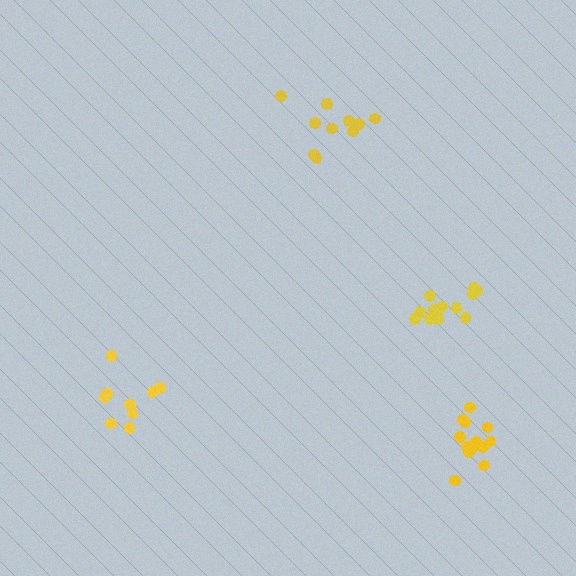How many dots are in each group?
Group 1: 10 dots, Group 2: 13 dots, Group 3: 13 dots, Group 4: 9 dots (45 total).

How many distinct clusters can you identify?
There are 4 distinct clusters.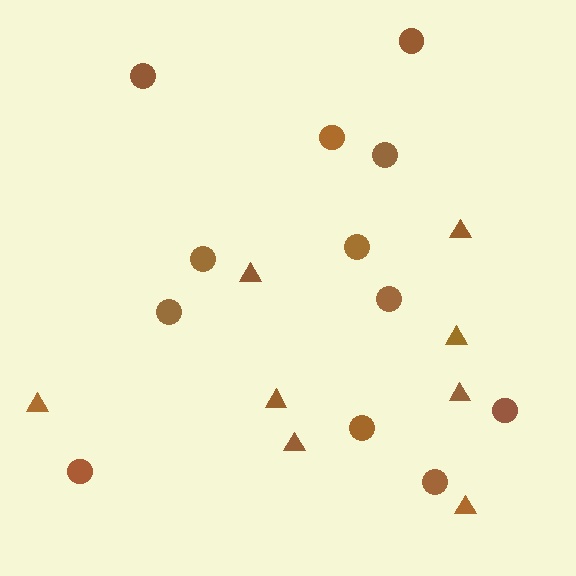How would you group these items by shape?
There are 2 groups: one group of triangles (8) and one group of circles (12).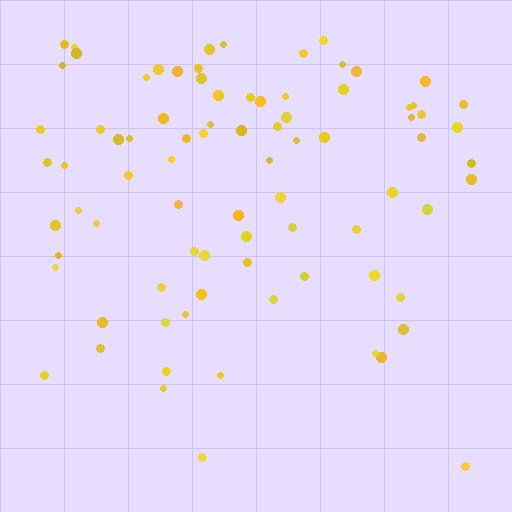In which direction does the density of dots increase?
From bottom to top, with the top side densest.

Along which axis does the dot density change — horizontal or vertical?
Vertical.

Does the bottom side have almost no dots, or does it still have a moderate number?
Still a moderate number, just noticeably fewer than the top.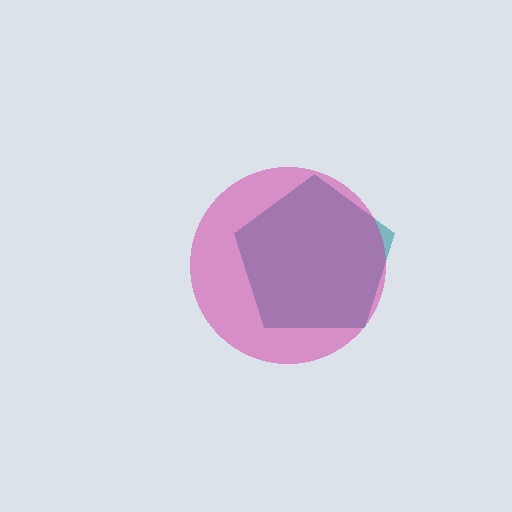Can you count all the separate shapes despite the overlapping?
Yes, there are 2 separate shapes.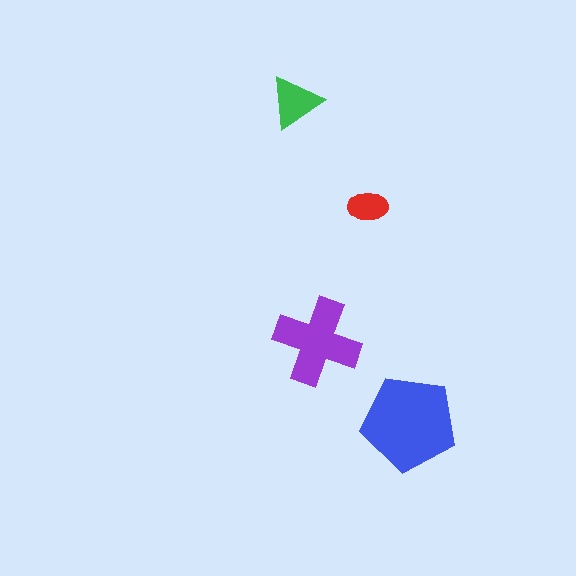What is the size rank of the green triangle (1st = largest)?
3rd.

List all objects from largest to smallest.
The blue pentagon, the purple cross, the green triangle, the red ellipse.